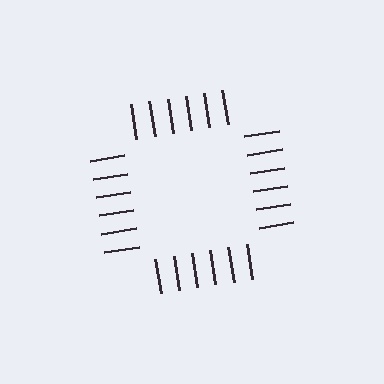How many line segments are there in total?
24 — 6 along each of the 4 edges.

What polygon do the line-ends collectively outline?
An illusory square — the line segments terminate on its edges but no continuous stroke is drawn.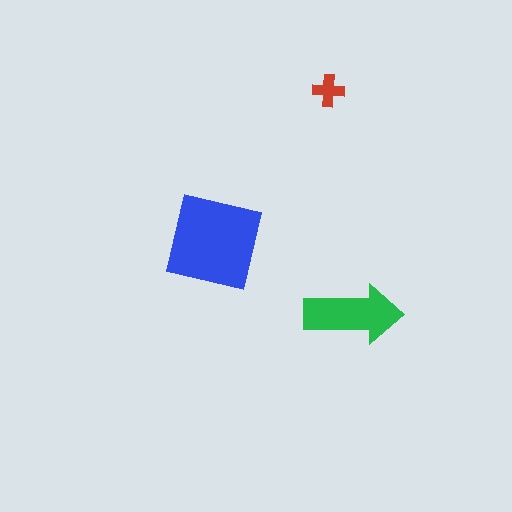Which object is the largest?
The blue square.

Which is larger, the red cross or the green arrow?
The green arrow.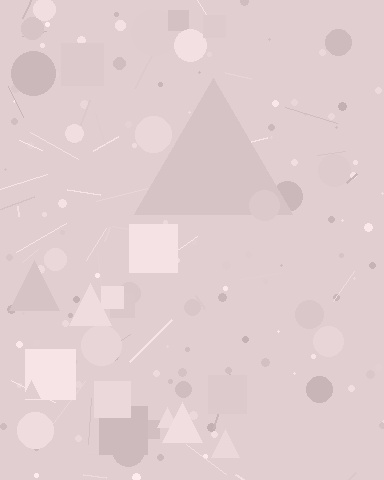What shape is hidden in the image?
A triangle is hidden in the image.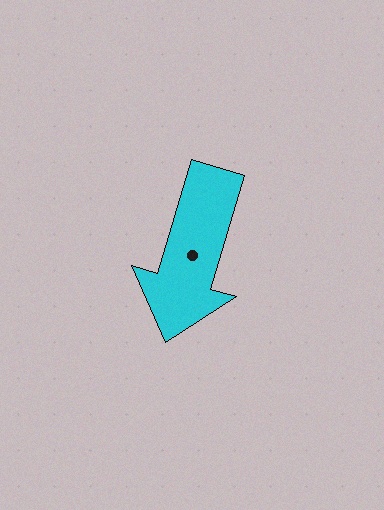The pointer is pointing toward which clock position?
Roughly 7 o'clock.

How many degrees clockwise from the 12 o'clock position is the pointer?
Approximately 197 degrees.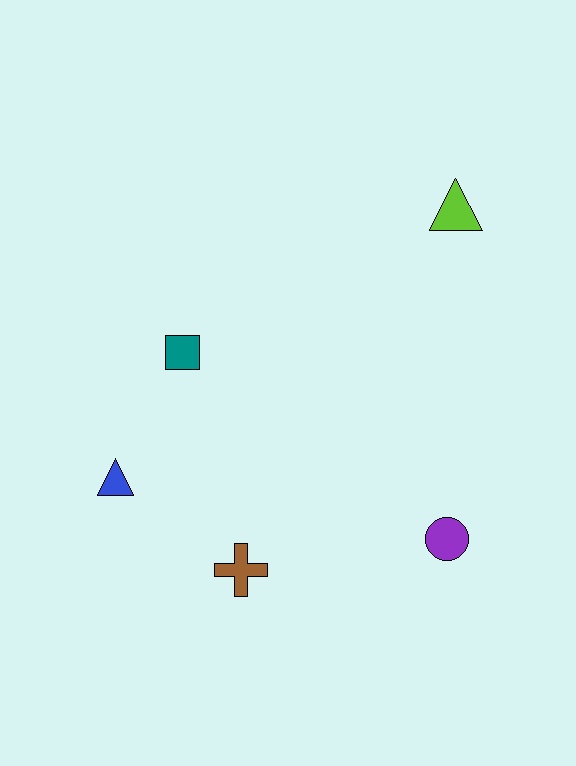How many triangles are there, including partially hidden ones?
There are 2 triangles.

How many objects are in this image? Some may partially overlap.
There are 5 objects.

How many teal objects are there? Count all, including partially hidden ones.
There is 1 teal object.